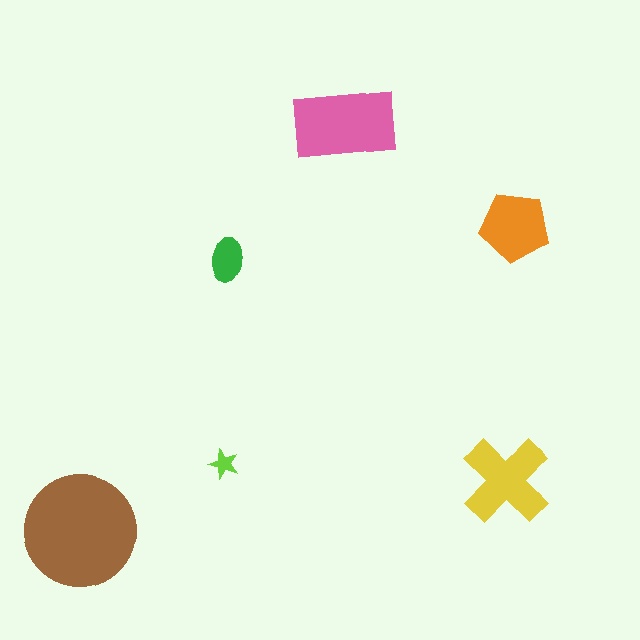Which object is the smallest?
The lime star.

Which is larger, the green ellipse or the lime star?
The green ellipse.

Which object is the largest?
The brown circle.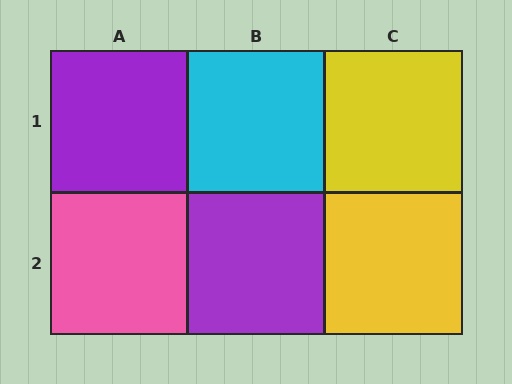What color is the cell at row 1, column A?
Purple.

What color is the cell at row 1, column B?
Cyan.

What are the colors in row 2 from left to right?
Pink, purple, yellow.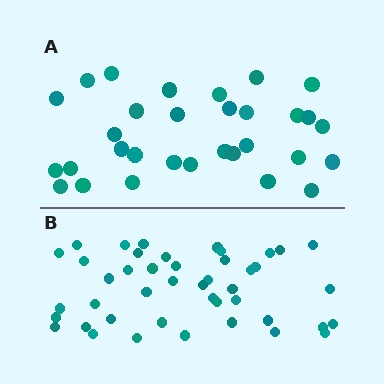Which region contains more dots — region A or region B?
Region B (the bottom region) has more dots.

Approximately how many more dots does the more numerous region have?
Region B has approximately 15 more dots than region A.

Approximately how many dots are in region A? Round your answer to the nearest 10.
About 30 dots. (The exact count is 31, which rounds to 30.)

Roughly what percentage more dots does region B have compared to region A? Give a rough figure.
About 40% more.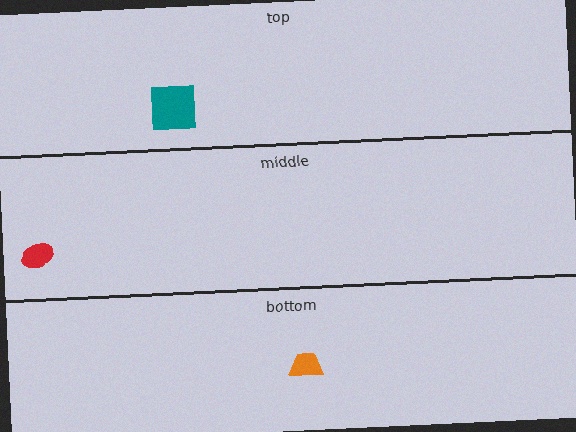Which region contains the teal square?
The top region.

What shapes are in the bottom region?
The orange trapezoid.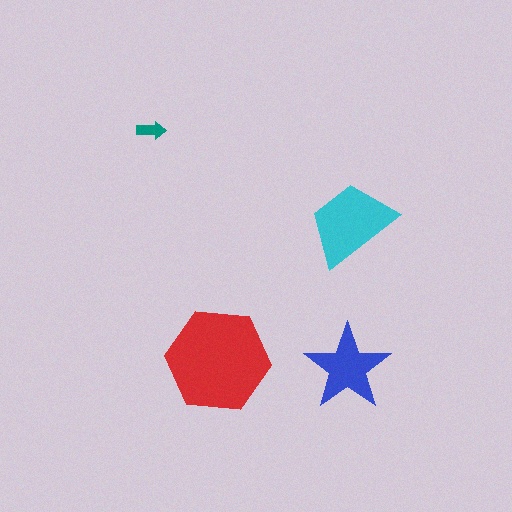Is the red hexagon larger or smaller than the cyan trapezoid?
Larger.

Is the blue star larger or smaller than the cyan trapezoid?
Smaller.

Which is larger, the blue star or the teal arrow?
The blue star.